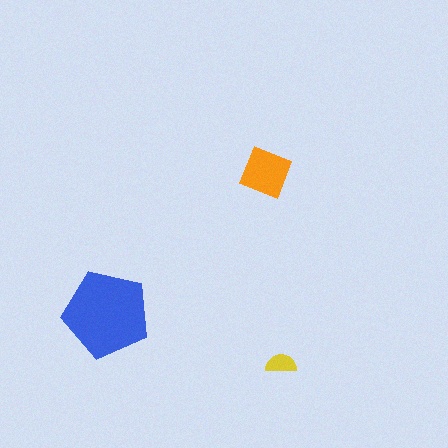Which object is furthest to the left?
The blue pentagon is leftmost.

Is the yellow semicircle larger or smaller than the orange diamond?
Smaller.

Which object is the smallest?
The yellow semicircle.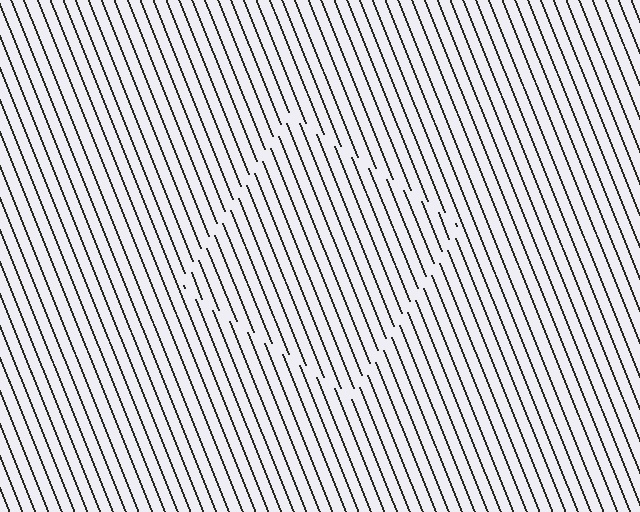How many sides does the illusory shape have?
4 sides — the line-ends trace a square.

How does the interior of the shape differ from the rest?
The interior of the shape contains the same grating, shifted by half a period — the contour is defined by the phase discontinuity where line-ends from the inner and outer gratings abut.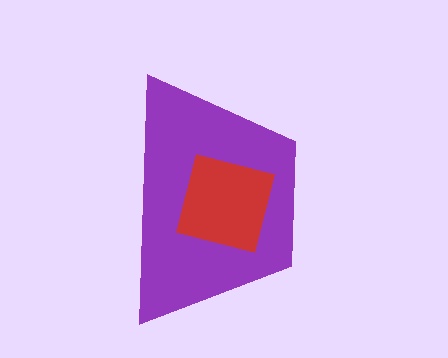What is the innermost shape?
The red square.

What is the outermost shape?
The purple trapezoid.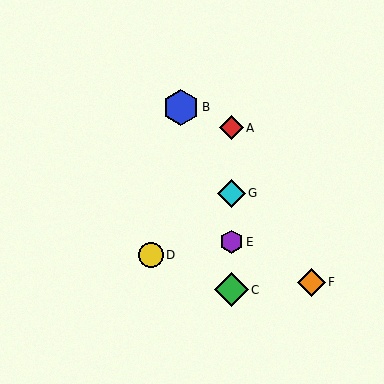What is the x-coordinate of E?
Object E is at x≈231.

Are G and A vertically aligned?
Yes, both are at x≈231.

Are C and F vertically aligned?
No, C is at x≈231 and F is at x≈311.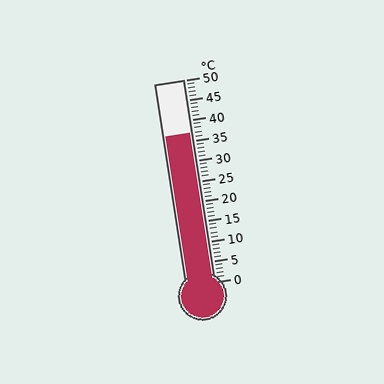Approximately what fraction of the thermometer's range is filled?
The thermometer is filled to approximately 75% of its range.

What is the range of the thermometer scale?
The thermometer scale ranges from 0°C to 50°C.